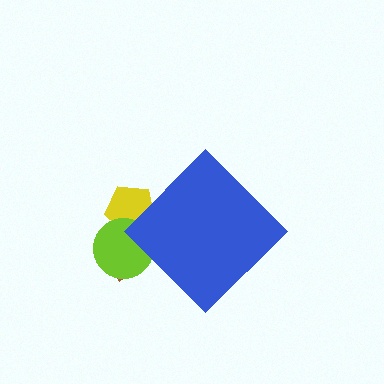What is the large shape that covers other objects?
A blue diamond.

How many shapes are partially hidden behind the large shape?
3 shapes are partially hidden.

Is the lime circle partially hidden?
Yes, the lime circle is partially hidden behind the blue diamond.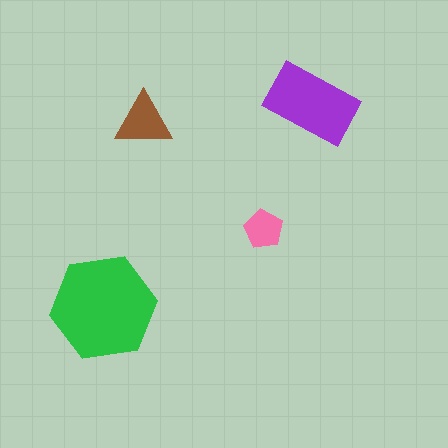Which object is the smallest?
The pink pentagon.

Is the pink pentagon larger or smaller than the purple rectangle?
Smaller.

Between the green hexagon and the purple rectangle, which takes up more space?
The green hexagon.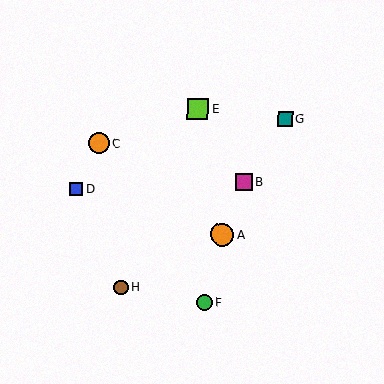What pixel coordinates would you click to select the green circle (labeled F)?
Click at (204, 303) to select the green circle F.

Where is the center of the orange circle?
The center of the orange circle is at (222, 235).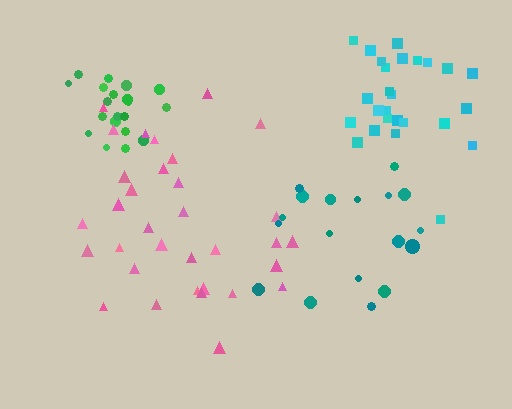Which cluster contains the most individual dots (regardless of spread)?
Pink (33).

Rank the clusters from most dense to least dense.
green, cyan, pink, teal.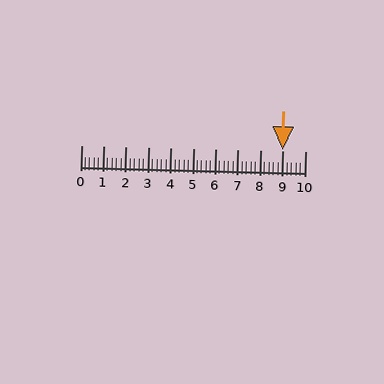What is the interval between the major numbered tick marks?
The major tick marks are spaced 1 units apart.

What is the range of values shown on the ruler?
The ruler shows values from 0 to 10.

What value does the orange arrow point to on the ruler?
The orange arrow points to approximately 9.0.